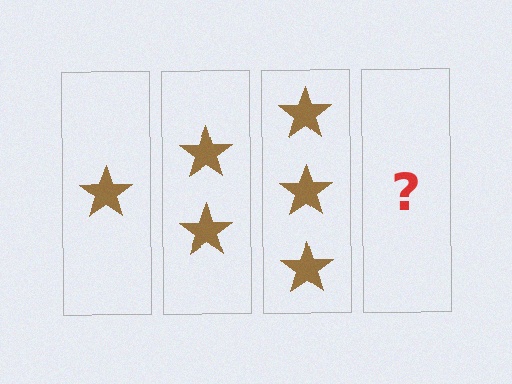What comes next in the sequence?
The next element should be 4 stars.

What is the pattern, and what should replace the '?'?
The pattern is that each step adds one more star. The '?' should be 4 stars.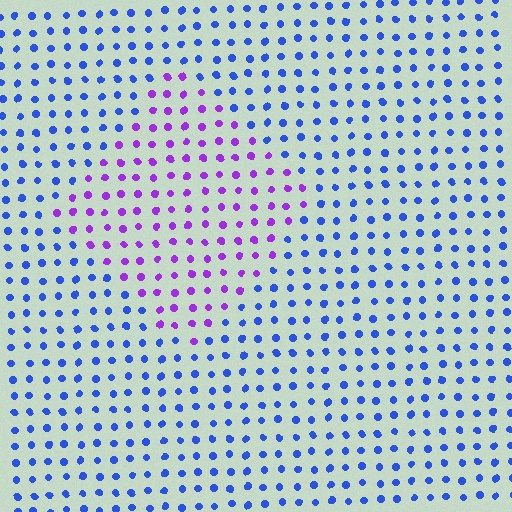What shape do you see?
I see a diamond.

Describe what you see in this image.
The image is filled with small blue elements in a uniform arrangement. A diamond-shaped region is visible where the elements are tinted to a slightly different hue, forming a subtle color boundary.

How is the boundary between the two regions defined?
The boundary is defined purely by a slight shift in hue (about 53 degrees). Spacing, size, and orientation are identical on both sides.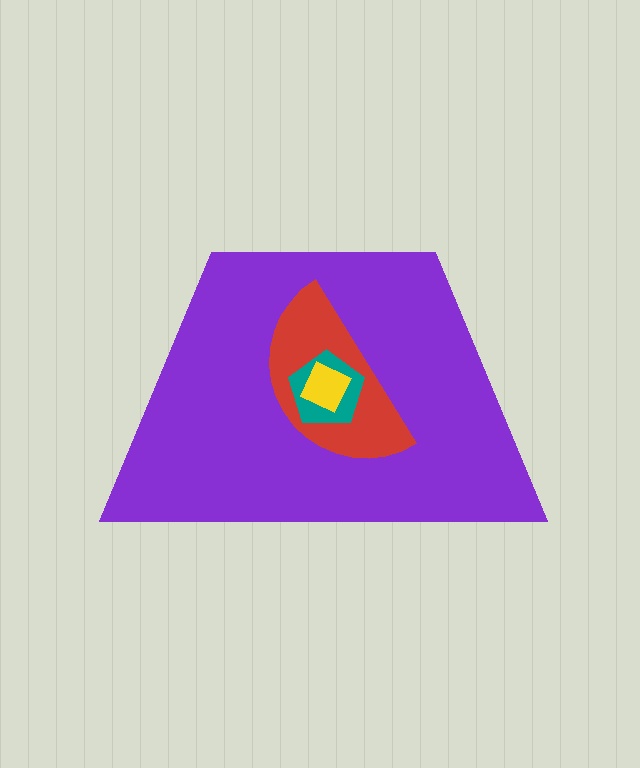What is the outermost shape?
The purple trapezoid.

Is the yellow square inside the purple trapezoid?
Yes.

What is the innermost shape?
The yellow square.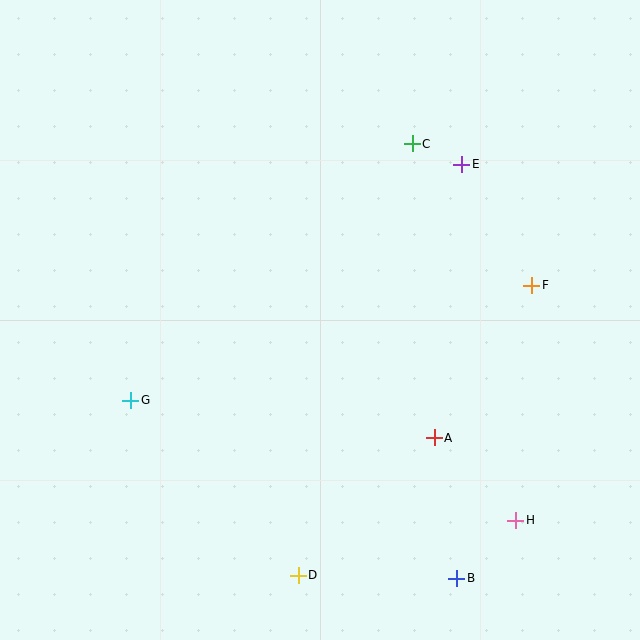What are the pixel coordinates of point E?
Point E is at (462, 164).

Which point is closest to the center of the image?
Point A at (434, 438) is closest to the center.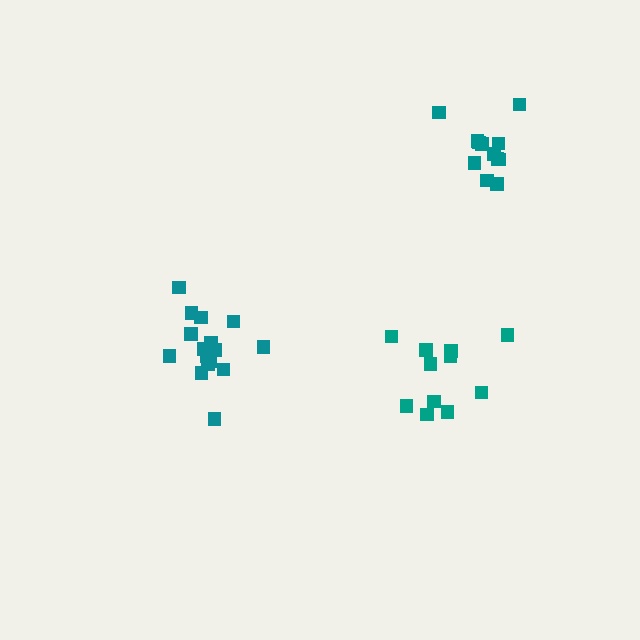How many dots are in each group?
Group 1: 16 dots, Group 2: 12 dots, Group 3: 11 dots (39 total).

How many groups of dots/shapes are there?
There are 3 groups.